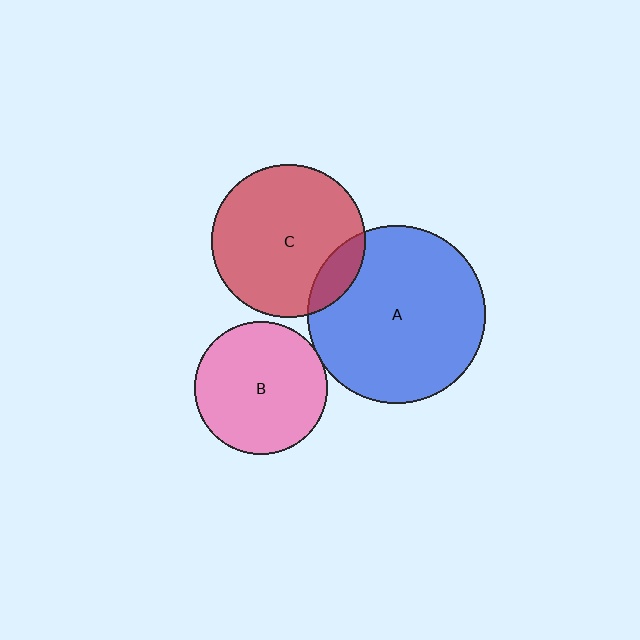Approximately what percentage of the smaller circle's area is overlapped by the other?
Approximately 15%.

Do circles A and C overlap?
Yes.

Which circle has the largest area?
Circle A (blue).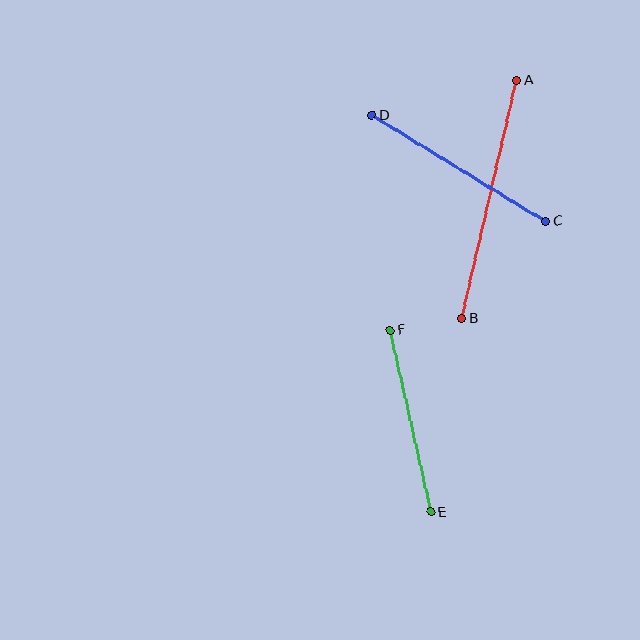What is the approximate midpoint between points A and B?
The midpoint is at approximately (489, 200) pixels.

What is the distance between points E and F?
The distance is approximately 186 pixels.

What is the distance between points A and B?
The distance is approximately 244 pixels.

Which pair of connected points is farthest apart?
Points A and B are farthest apart.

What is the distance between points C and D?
The distance is approximately 203 pixels.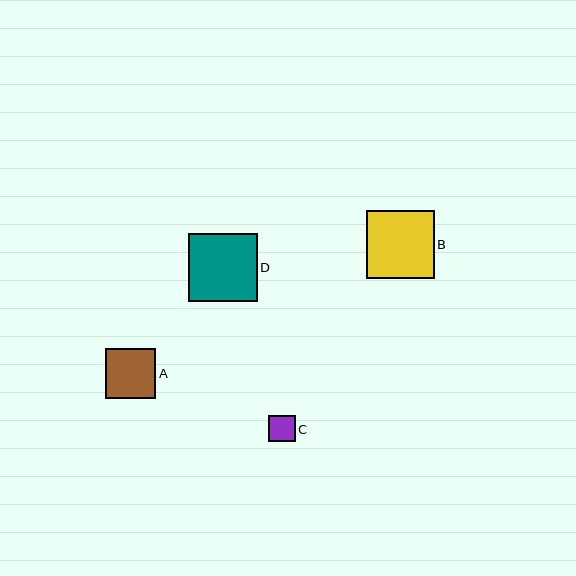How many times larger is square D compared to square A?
Square D is approximately 1.4 times the size of square A.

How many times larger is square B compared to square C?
Square B is approximately 2.6 times the size of square C.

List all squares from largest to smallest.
From largest to smallest: D, B, A, C.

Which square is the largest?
Square D is the largest with a size of approximately 68 pixels.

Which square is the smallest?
Square C is the smallest with a size of approximately 26 pixels.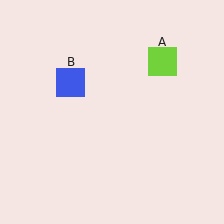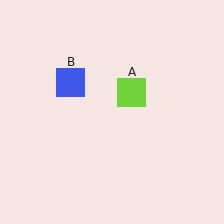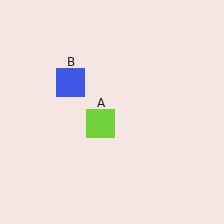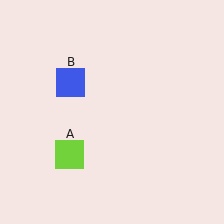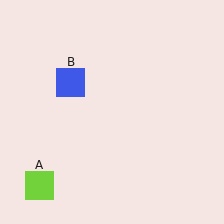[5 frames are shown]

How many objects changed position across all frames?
1 object changed position: lime square (object A).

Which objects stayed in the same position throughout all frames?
Blue square (object B) remained stationary.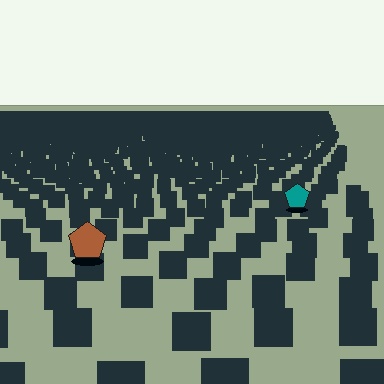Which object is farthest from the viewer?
The teal pentagon is farthest from the viewer. It appears smaller and the ground texture around it is denser.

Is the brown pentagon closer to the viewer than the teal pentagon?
Yes. The brown pentagon is closer — you can tell from the texture gradient: the ground texture is coarser near it.